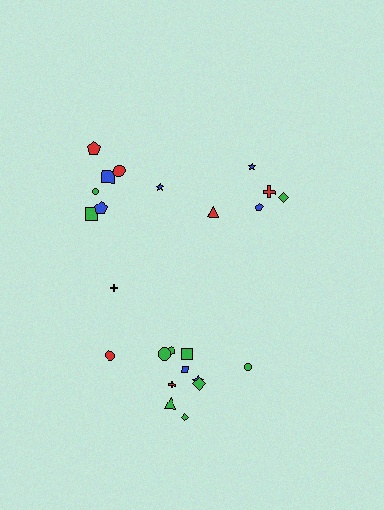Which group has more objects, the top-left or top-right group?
The top-left group.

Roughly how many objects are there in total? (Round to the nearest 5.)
Roughly 25 objects in total.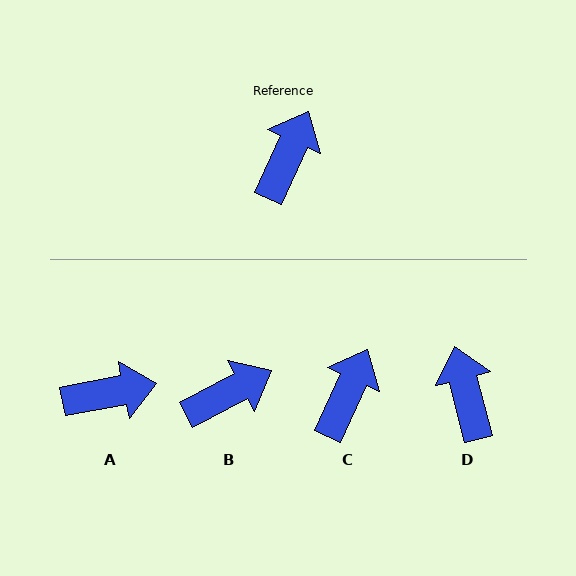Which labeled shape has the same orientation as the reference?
C.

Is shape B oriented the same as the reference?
No, it is off by about 38 degrees.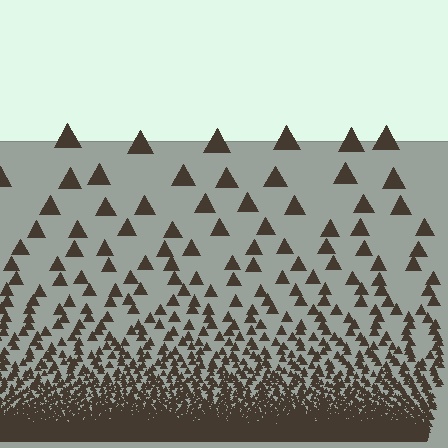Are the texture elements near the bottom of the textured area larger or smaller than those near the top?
Smaller. The gradient is inverted — elements near the bottom are smaller and denser.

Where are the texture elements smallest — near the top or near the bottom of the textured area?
Near the bottom.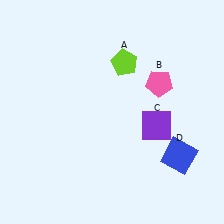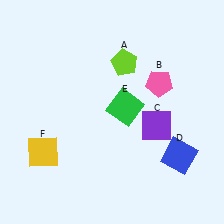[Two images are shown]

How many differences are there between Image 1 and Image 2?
There are 2 differences between the two images.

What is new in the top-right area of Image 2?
A green square (E) was added in the top-right area of Image 2.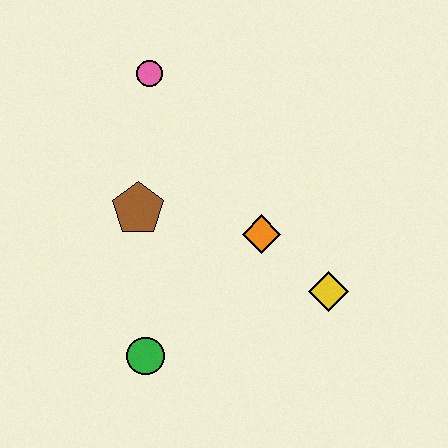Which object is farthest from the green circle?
The pink circle is farthest from the green circle.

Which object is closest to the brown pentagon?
The orange diamond is closest to the brown pentagon.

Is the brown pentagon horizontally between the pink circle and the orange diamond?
No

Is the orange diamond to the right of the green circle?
Yes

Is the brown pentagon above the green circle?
Yes